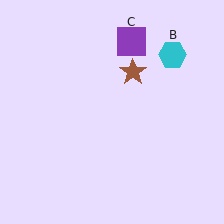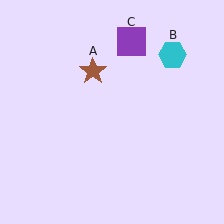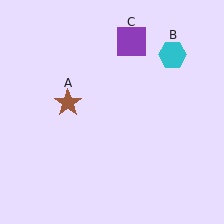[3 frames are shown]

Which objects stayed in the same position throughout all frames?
Cyan hexagon (object B) and purple square (object C) remained stationary.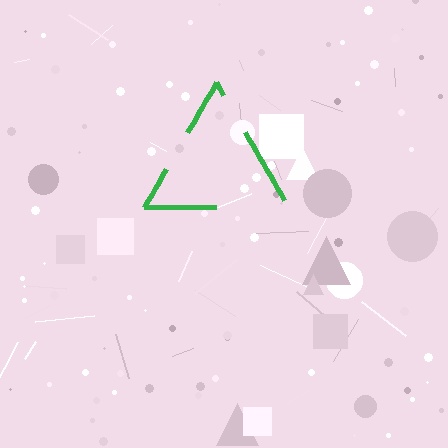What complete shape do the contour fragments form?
The contour fragments form a triangle.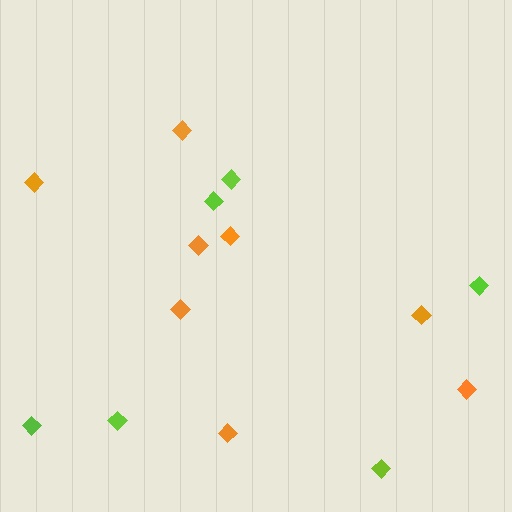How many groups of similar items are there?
There are 2 groups: one group of orange diamonds (8) and one group of lime diamonds (6).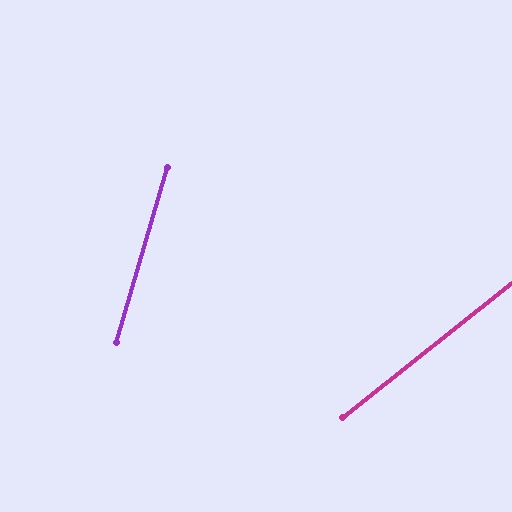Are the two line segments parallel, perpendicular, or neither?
Neither parallel nor perpendicular — they differ by about 35°.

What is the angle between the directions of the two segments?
Approximately 35 degrees.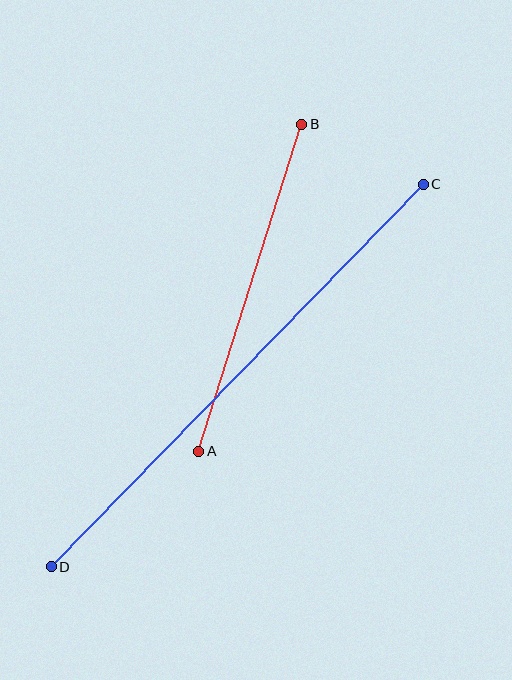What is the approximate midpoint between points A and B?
The midpoint is at approximately (250, 288) pixels.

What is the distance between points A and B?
The distance is approximately 343 pixels.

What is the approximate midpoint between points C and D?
The midpoint is at approximately (237, 375) pixels.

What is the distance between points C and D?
The distance is approximately 533 pixels.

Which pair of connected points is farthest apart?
Points C and D are farthest apart.